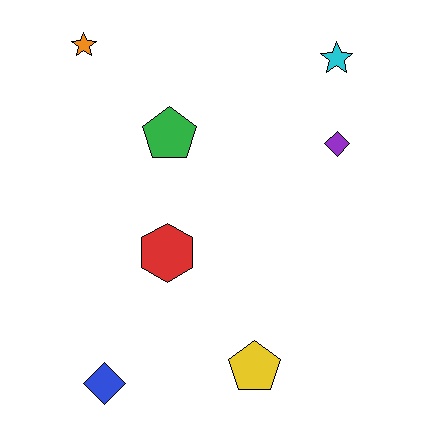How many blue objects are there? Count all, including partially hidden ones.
There is 1 blue object.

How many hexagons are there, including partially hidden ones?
There is 1 hexagon.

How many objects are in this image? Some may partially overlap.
There are 7 objects.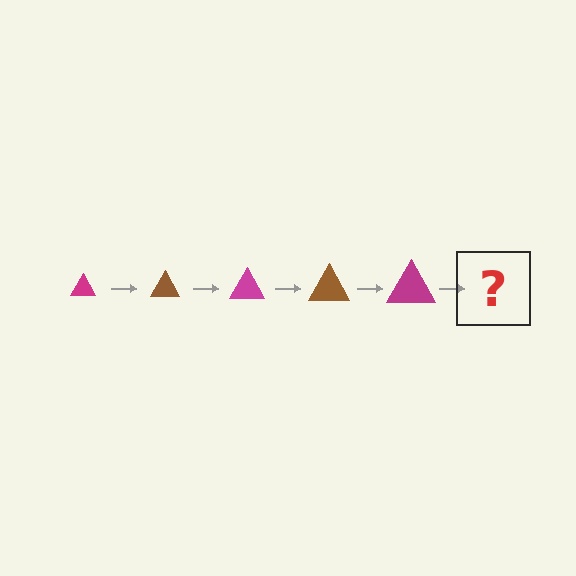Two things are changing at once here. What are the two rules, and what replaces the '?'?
The two rules are that the triangle grows larger each step and the color cycles through magenta and brown. The '?' should be a brown triangle, larger than the previous one.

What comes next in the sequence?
The next element should be a brown triangle, larger than the previous one.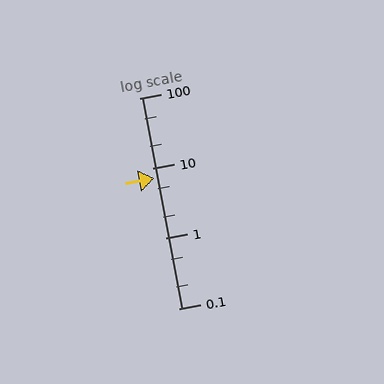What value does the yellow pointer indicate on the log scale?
The pointer indicates approximately 7.1.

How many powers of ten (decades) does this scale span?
The scale spans 3 decades, from 0.1 to 100.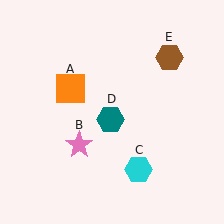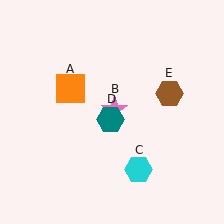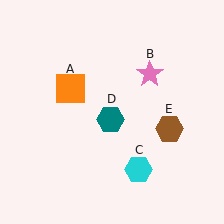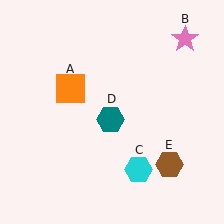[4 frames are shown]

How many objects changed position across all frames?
2 objects changed position: pink star (object B), brown hexagon (object E).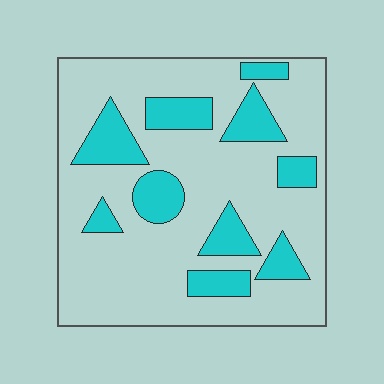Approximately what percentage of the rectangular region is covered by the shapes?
Approximately 25%.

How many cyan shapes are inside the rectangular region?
10.